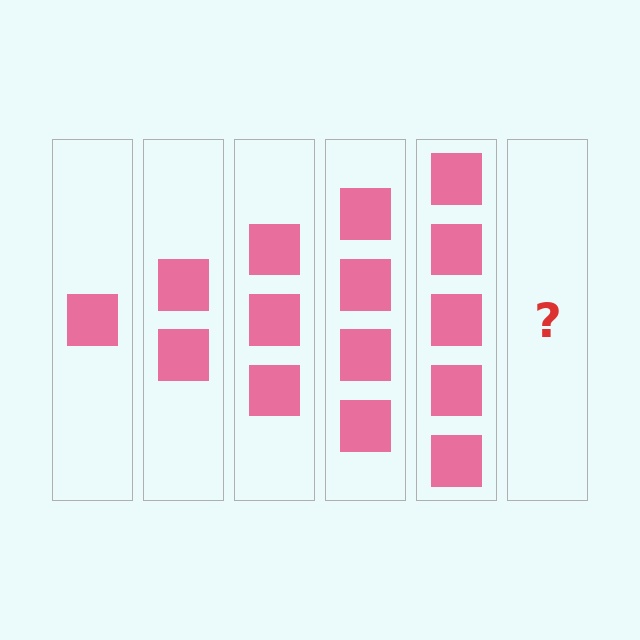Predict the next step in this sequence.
The next step is 6 squares.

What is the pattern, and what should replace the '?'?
The pattern is that each step adds one more square. The '?' should be 6 squares.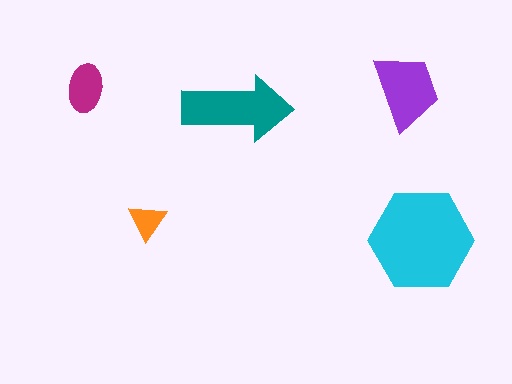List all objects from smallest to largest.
The orange triangle, the magenta ellipse, the purple trapezoid, the teal arrow, the cyan hexagon.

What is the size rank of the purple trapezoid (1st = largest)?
3rd.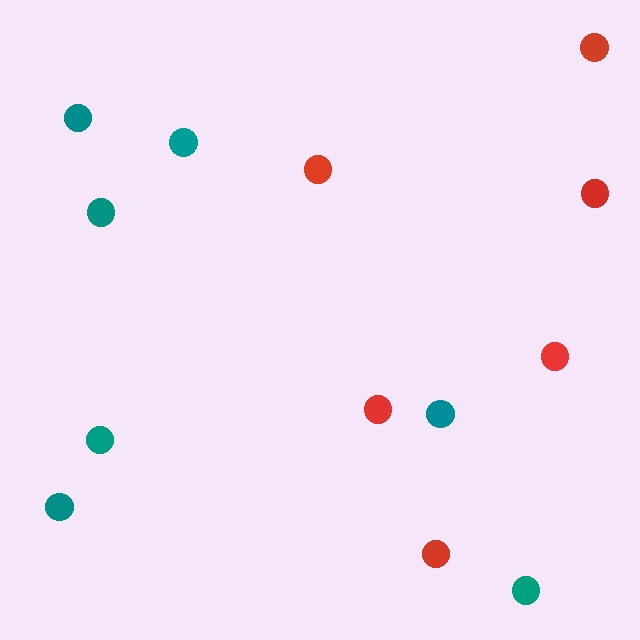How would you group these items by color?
There are 2 groups: one group of teal circles (7) and one group of red circles (6).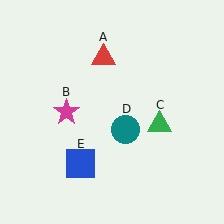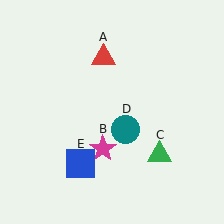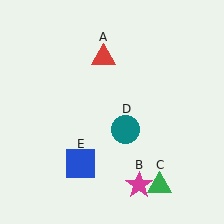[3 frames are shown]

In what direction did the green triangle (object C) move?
The green triangle (object C) moved down.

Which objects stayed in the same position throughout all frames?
Red triangle (object A) and teal circle (object D) and blue square (object E) remained stationary.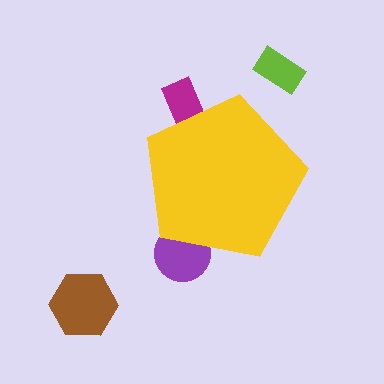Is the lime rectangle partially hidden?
No, the lime rectangle is fully visible.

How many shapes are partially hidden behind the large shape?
2 shapes are partially hidden.